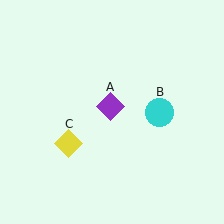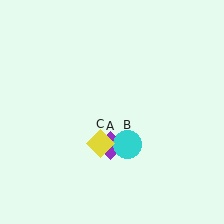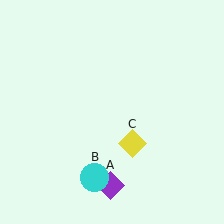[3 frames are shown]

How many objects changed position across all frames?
3 objects changed position: purple diamond (object A), cyan circle (object B), yellow diamond (object C).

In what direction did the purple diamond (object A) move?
The purple diamond (object A) moved down.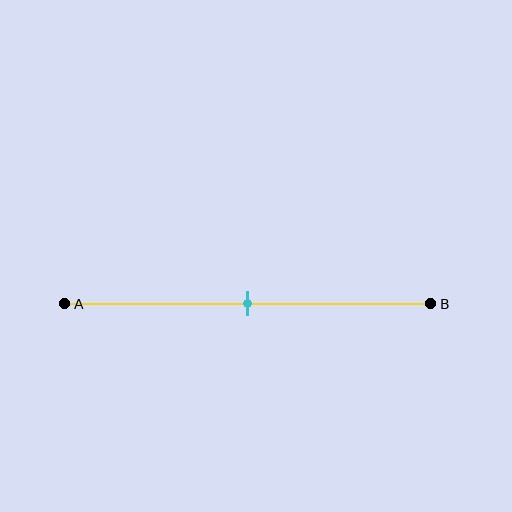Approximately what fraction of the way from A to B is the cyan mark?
The cyan mark is approximately 50% of the way from A to B.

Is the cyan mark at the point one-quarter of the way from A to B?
No, the mark is at about 50% from A, not at the 25% one-quarter point.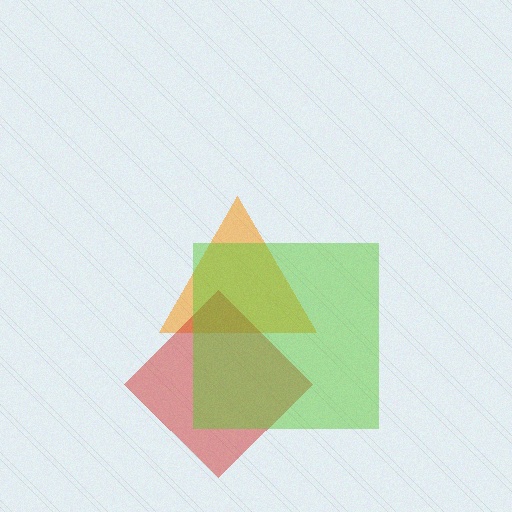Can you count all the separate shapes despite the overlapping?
Yes, there are 3 separate shapes.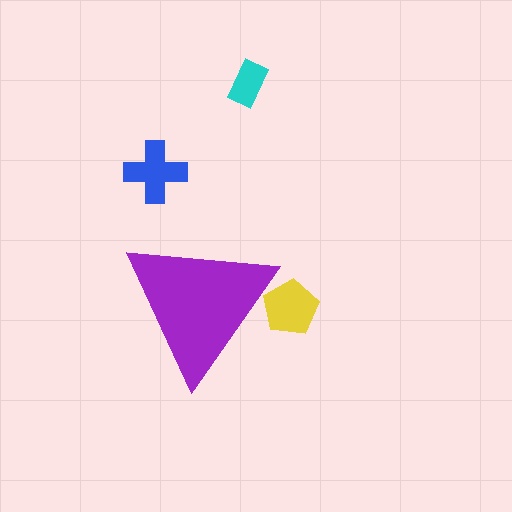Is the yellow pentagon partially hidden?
Yes, the yellow pentagon is partially hidden behind the purple triangle.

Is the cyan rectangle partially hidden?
No, the cyan rectangle is fully visible.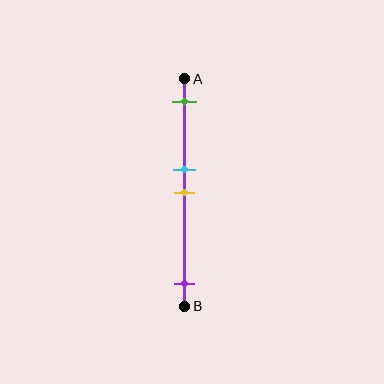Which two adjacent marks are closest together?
The cyan and yellow marks are the closest adjacent pair.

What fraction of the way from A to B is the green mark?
The green mark is approximately 10% (0.1) of the way from A to B.